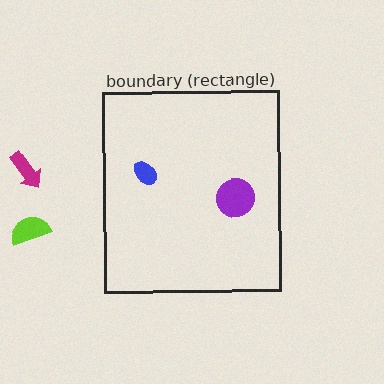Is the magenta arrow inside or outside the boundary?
Outside.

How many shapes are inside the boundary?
2 inside, 2 outside.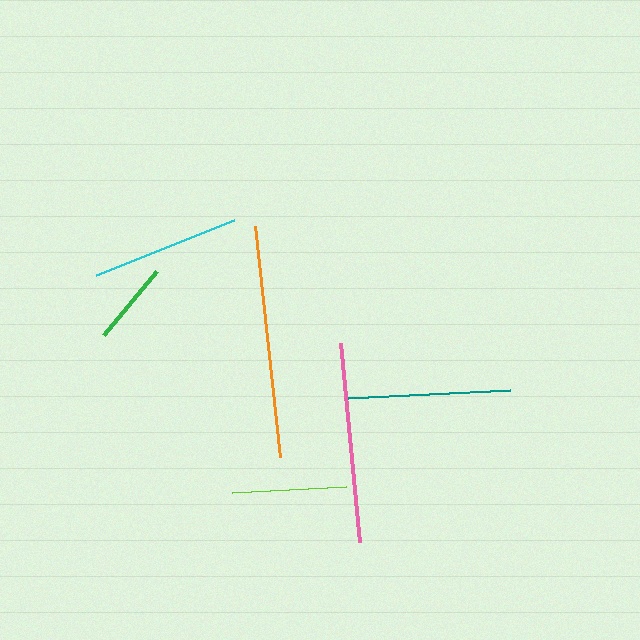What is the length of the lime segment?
The lime segment is approximately 114 pixels long.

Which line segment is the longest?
The orange line is the longest at approximately 233 pixels.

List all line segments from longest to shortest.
From longest to shortest: orange, pink, teal, cyan, lime, green.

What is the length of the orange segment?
The orange segment is approximately 233 pixels long.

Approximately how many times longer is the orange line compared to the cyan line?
The orange line is approximately 1.6 times the length of the cyan line.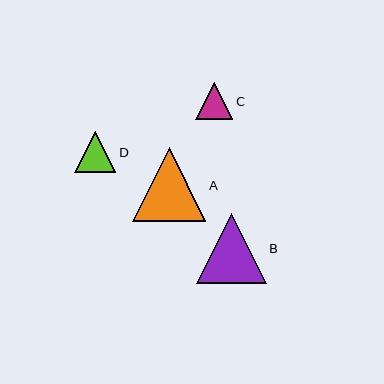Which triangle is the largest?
Triangle A is the largest with a size of approximately 74 pixels.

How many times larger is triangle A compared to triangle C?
Triangle A is approximately 2.0 times the size of triangle C.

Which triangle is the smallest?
Triangle C is the smallest with a size of approximately 37 pixels.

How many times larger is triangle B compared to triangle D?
Triangle B is approximately 1.7 times the size of triangle D.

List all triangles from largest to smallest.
From largest to smallest: A, B, D, C.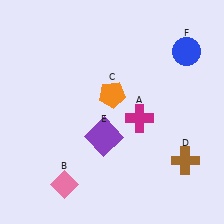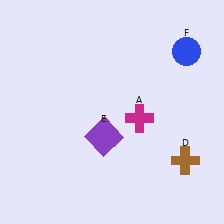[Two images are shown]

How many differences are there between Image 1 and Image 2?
There are 2 differences between the two images.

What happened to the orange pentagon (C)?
The orange pentagon (C) was removed in Image 2. It was in the top-left area of Image 1.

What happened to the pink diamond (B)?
The pink diamond (B) was removed in Image 2. It was in the bottom-left area of Image 1.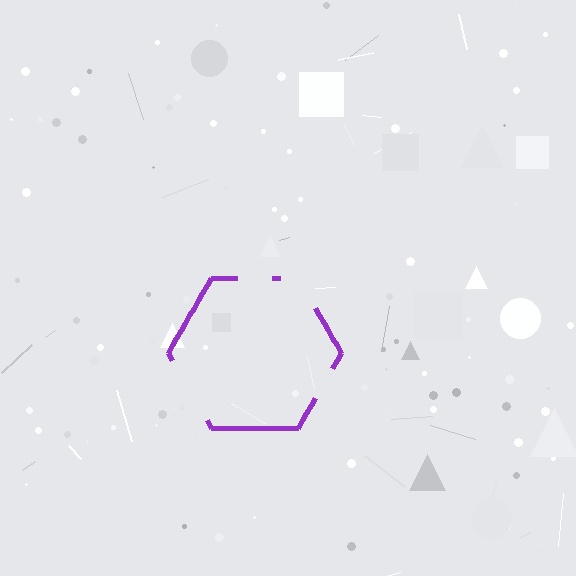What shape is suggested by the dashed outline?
The dashed outline suggests a hexagon.